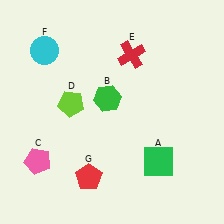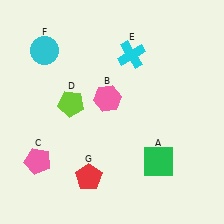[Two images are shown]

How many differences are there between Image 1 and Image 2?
There are 2 differences between the two images.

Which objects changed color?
B changed from green to pink. E changed from red to cyan.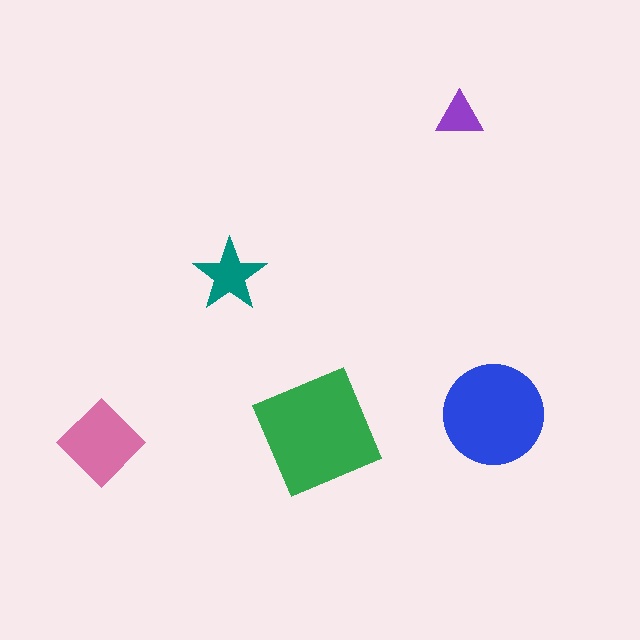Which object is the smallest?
The purple triangle.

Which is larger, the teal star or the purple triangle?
The teal star.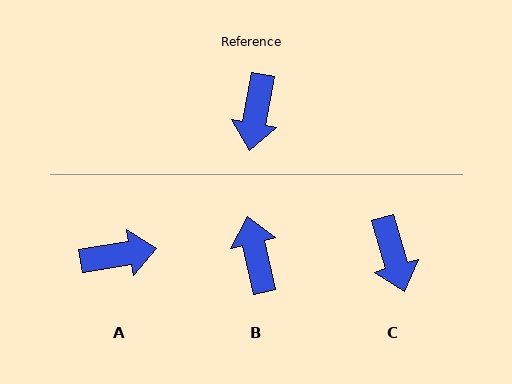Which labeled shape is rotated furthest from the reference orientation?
B, about 157 degrees away.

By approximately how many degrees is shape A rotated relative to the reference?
Approximately 109 degrees counter-clockwise.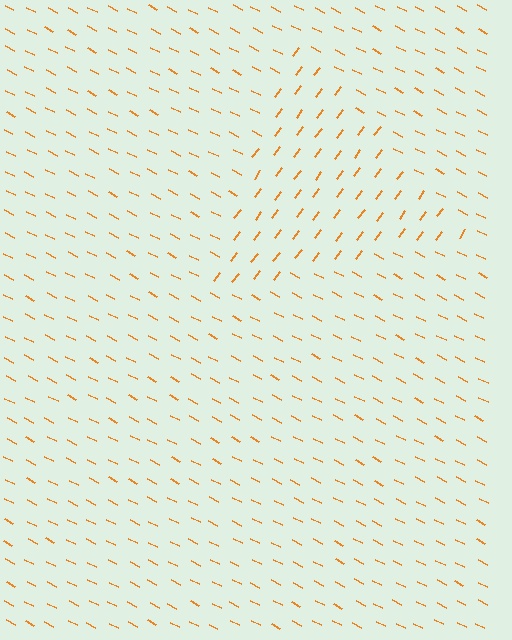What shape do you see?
I see a triangle.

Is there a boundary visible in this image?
Yes, there is a texture boundary formed by a change in line orientation.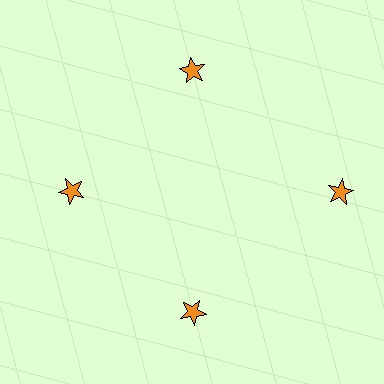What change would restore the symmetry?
The symmetry would be restored by moving it inward, back onto the ring so that all 4 stars sit at equal angles and equal distance from the center.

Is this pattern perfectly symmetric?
No. The 4 orange stars are arranged in a ring, but one element near the 3 o'clock position is pushed outward from the center, breaking the 4-fold rotational symmetry.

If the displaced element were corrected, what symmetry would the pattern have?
It would have 4-fold rotational symmetry — the pattern would map onto itself every 90 degrees.